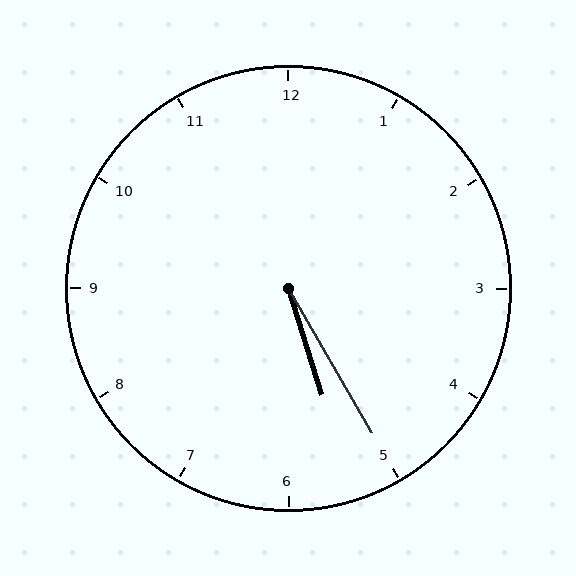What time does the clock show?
5:25.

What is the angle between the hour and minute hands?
Approximately 12 degrees.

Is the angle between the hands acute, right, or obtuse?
It is acute.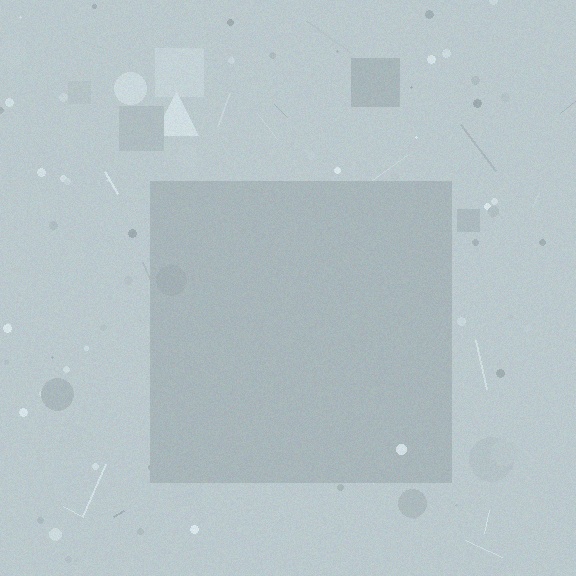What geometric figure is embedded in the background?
A square is embedded in the background.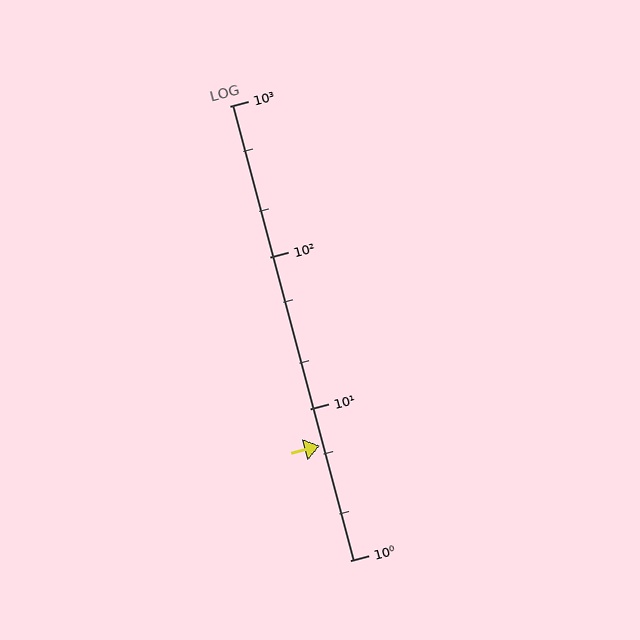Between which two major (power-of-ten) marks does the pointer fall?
The pointer is between 1 and 10.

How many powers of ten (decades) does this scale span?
The scale spans 3 decades, from 1 to 1000.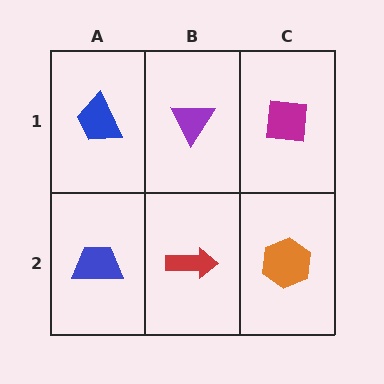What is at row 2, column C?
An orange hexagon.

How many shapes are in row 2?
3 shapes.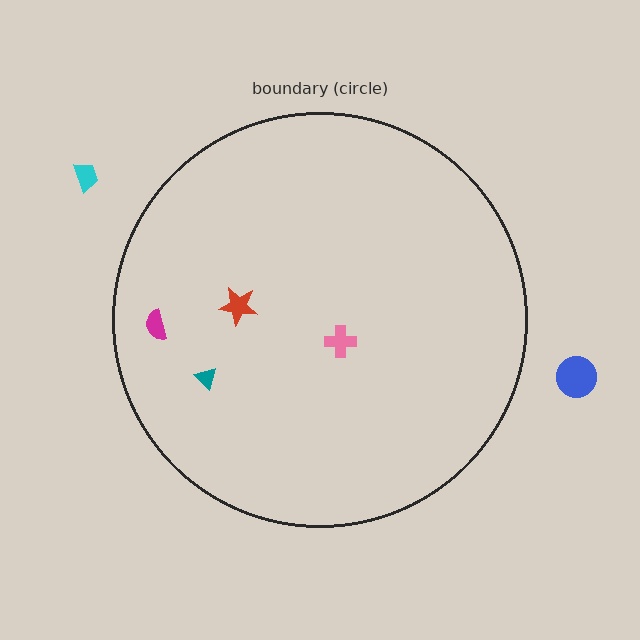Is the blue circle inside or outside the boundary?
Outside.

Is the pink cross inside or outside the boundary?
Inside.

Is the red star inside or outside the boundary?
Inside.